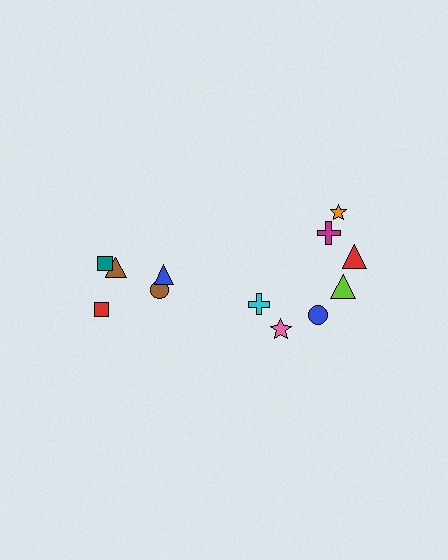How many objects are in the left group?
There are 5 objects.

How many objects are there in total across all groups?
There are 12 objects.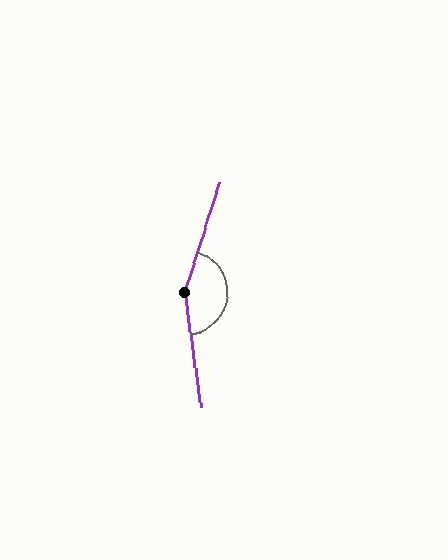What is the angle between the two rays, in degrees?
Approximately 154 degrees.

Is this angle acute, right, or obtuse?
It is obtuse.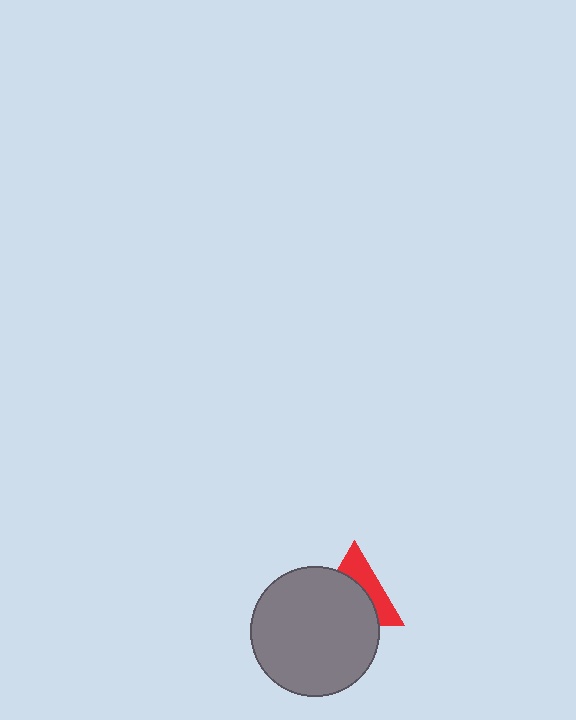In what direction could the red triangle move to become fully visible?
The red triangle could move toward the upper-right. That would shift it out from behind the gray circle entirely.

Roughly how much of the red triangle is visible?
A small part of it is visible (roughly 40%).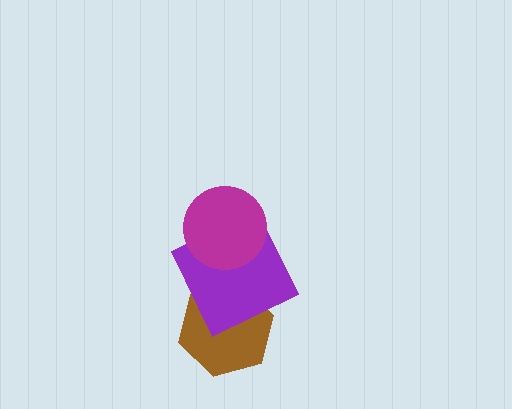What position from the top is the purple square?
The purple square is 2nd from the top.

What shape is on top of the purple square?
The magenta circle is on top of the purple square.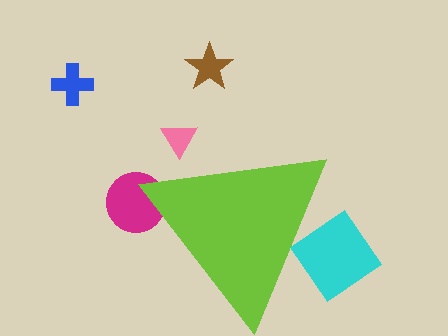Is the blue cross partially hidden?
No, the blue cross is fully visible.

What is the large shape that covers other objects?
A lime triangle.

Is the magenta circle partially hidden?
Yes, the magenta circle is partially hidden behind the lime triangle.